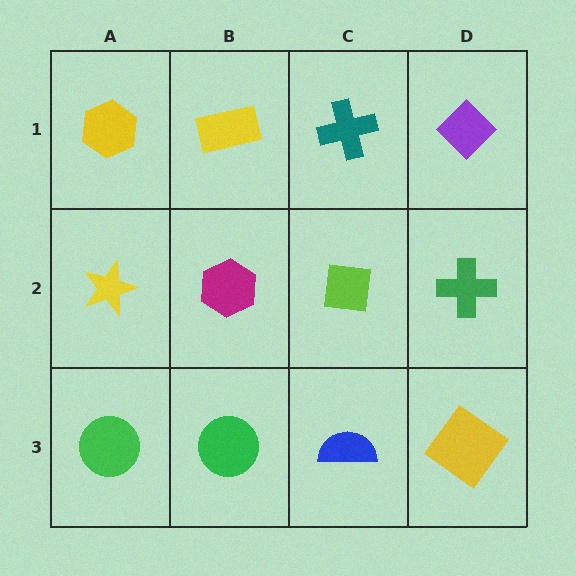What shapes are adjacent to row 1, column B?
A magenta hexagon (row 2, column B), a yellow hexagon (row 1, column A), a teal cross (row 1, column C).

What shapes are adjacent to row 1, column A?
A yellow star (row 2, column A), a yellow rectangle (row 1, column B).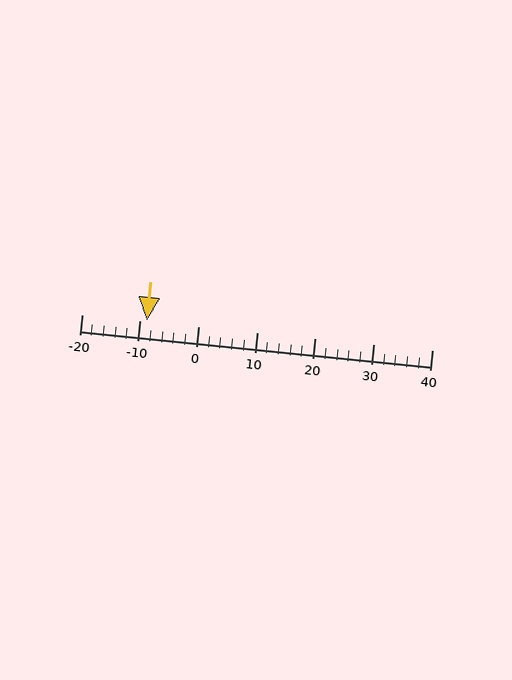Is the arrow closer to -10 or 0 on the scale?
The arrow is closer to -10.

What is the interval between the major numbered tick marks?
The major tick marks are spaced 10 units apart.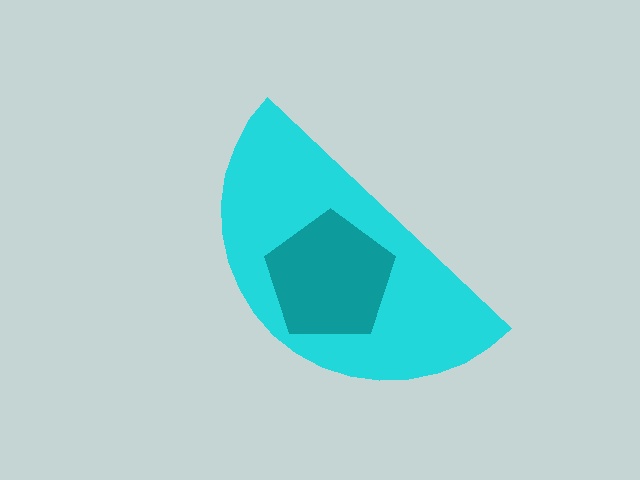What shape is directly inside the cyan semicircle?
The teal pentagon.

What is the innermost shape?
The teal pentagon.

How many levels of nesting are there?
2.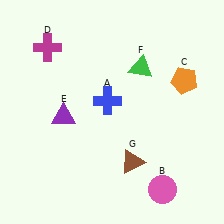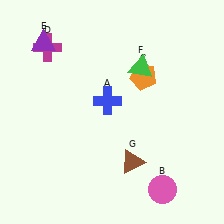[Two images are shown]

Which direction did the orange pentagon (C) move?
The orange pentagon (C) moved left.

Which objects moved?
The objects that moved are: the orange pentagon (C), the purple triangle (E).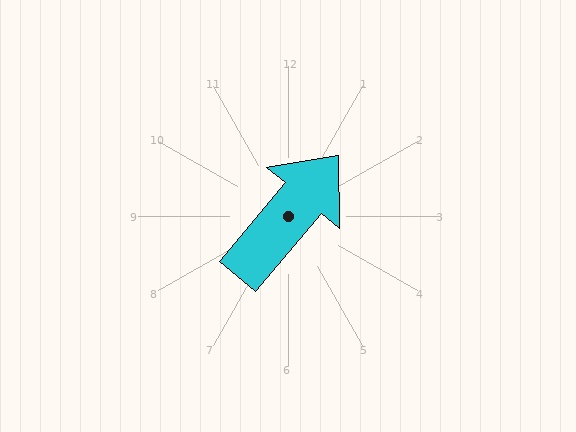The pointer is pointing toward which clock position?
Roughly 1 o'clock.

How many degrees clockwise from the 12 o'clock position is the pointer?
Approximately 40 degrees.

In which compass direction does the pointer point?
Northeast.